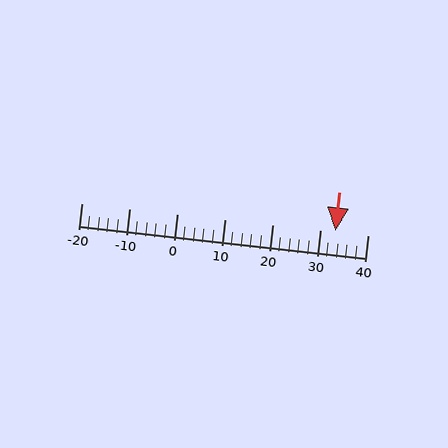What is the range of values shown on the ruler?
The ruler shows values from -20 to 40.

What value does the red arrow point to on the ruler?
The red arrow points to approximately 33.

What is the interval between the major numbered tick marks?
The major tick marks are spaced 10 units apart.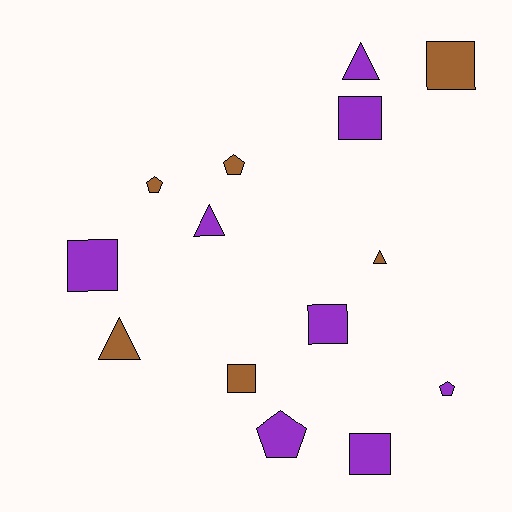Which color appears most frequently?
Purple, with 8 objects.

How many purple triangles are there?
There are 2 purple triangles.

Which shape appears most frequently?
Square, with 6 objects.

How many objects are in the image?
There are 14 objects.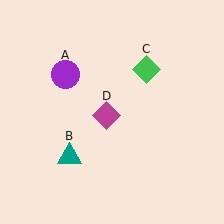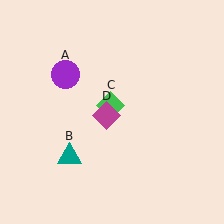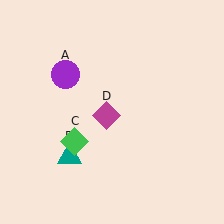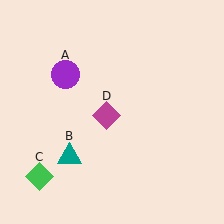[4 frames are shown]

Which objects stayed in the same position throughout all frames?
Purple circle (object A) and teal triangle (object B) and magenta diamond (object D) remained stationary.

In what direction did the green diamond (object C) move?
The green diamond (object C) moved down and to the left.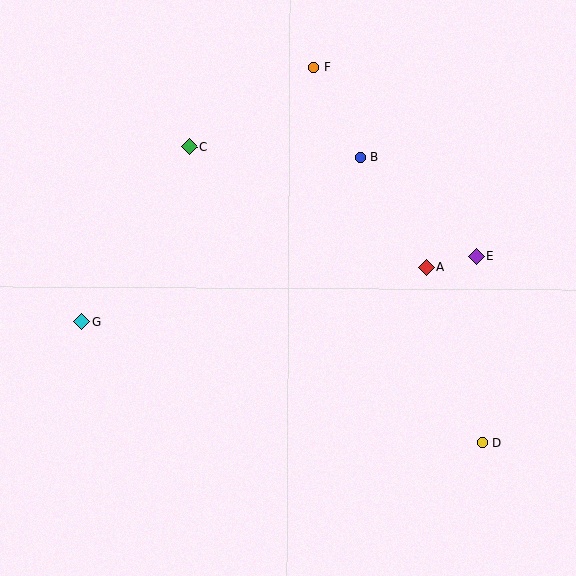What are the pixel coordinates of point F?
Point F is at (314, 68).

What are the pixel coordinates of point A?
Point A is at (426, 267).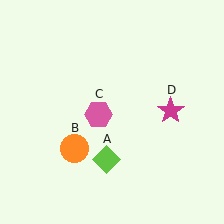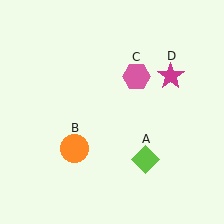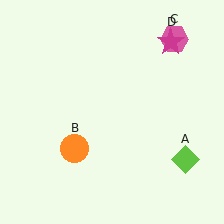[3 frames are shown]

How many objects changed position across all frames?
3 objects changed position: lime diamond (object A), pink hexagon (object C), magenta star (object D).